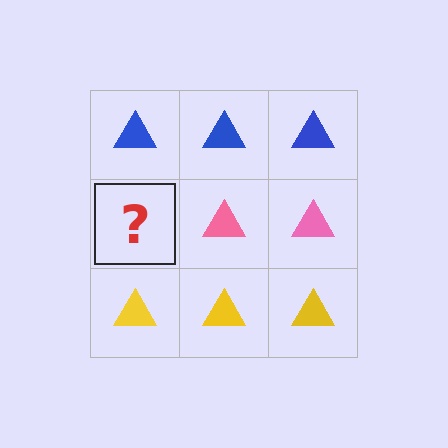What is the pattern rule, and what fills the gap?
The rule is that each row has a consistent color. The gap should be filled with a pink triangle.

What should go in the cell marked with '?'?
The missing cell should contain a pink triangle.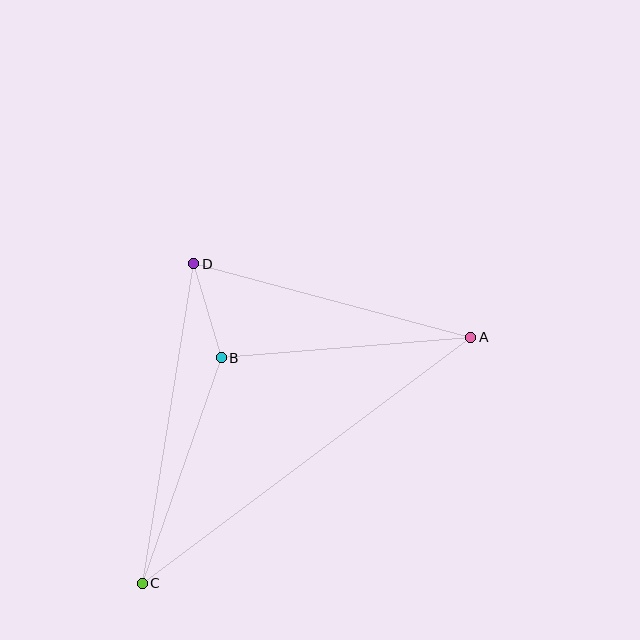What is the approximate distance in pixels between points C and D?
The distance between C and D is approximately 324 pixels.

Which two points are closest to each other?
Points B and D are closest to each other.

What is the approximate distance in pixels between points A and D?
The distance between A and D is approximately 287 pixels.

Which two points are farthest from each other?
Points A and C are farthest from each other.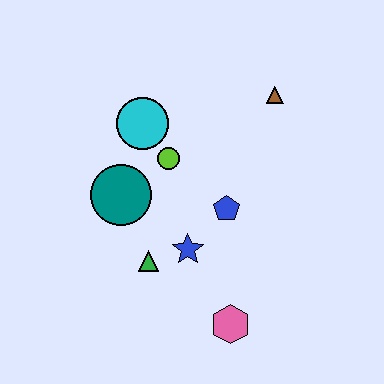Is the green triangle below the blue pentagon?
Yes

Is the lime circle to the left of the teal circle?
No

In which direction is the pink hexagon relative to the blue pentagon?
The pink hexagon is below the blue pentagon.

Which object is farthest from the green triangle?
The brown triangle is farthest from the green triangle.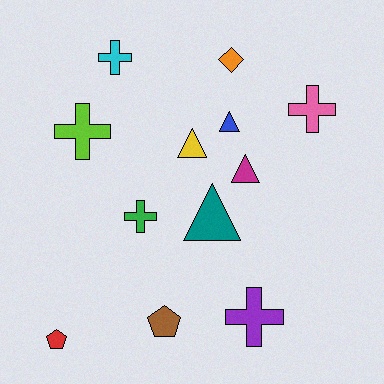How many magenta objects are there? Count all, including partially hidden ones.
There is 1 magenta object.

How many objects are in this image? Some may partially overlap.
There are 12 objects.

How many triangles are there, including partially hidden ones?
There are 4 triangles.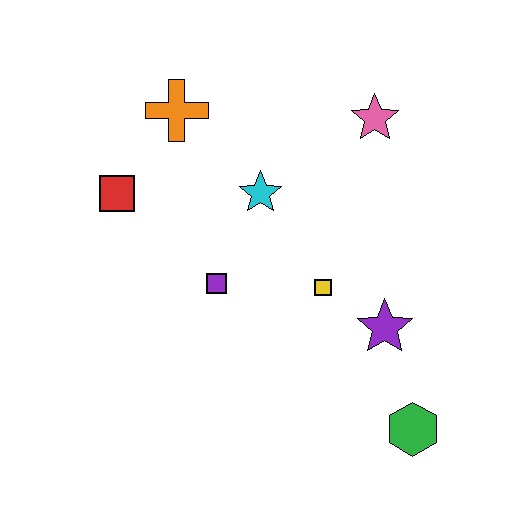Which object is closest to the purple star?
The yellow square is closest to the purple star.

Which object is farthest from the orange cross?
The green hexagon is farthest from the orange cross.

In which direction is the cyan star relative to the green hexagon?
The cyan star is above the green hexagon.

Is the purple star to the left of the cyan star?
No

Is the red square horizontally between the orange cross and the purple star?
No